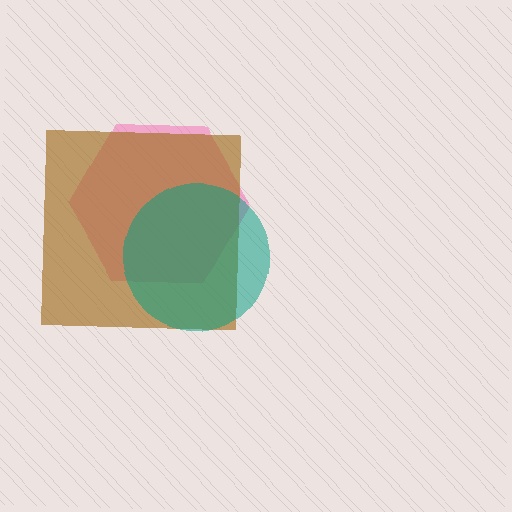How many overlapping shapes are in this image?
There are 3 overlapping shapes in the image.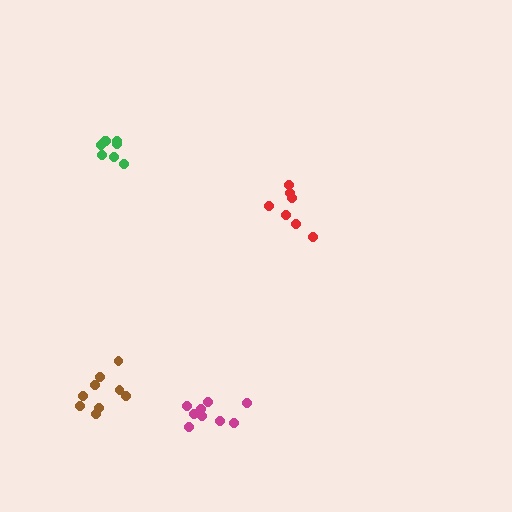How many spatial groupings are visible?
There are 4 spatial groupings.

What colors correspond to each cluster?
The clusters are colored: red, magenta, brown, green.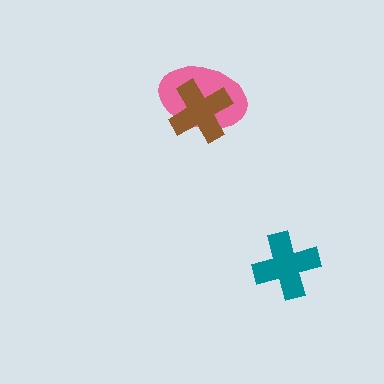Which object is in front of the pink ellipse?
The brown cross is in front of the pink ellipse.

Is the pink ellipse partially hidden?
Yes, it is partially covered by another shape.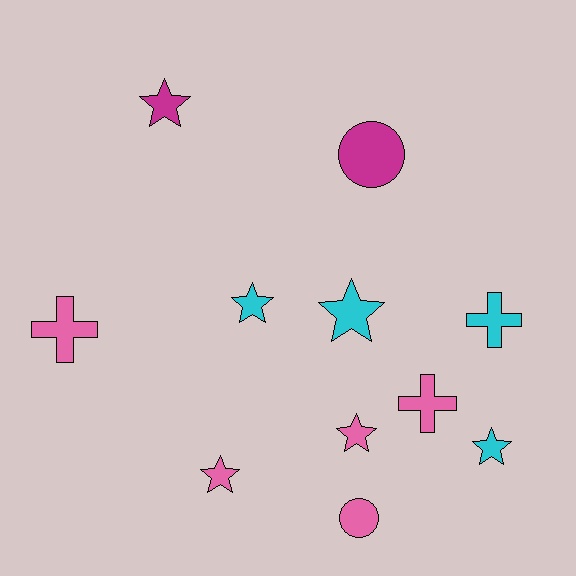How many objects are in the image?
There are 11 objects.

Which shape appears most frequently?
Star, with 6 objects.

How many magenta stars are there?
There is 1 magenta star.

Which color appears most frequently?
Pink, with 5 objects.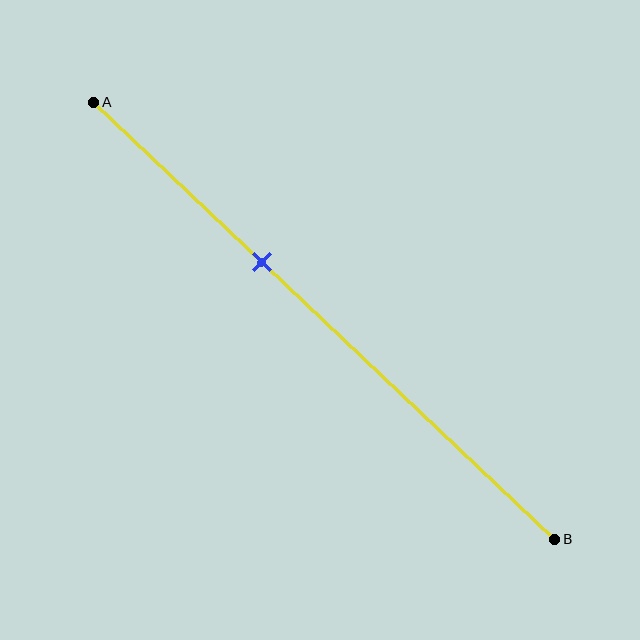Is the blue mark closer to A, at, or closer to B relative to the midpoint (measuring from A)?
The blue mark is closer to point A than the midpoint of segment AB.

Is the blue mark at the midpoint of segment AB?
No, the mark is at about 35% from A, not at the 50% midpoint.